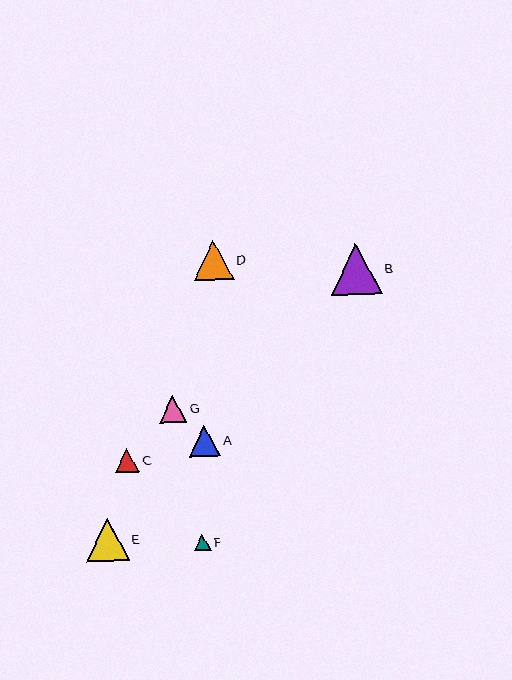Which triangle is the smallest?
Triangle F is the smallest with a size of approximately 16 pixels.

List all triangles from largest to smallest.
From largest to smallest: B, E, D, A, G, C, F.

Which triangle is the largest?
Triangle B is the largest with a size of approximately 51 pixels.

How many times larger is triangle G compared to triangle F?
Triangle G is approximately 1.6 times the size of triangle F.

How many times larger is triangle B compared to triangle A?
Triangle B is approximately 1.6 times the size of triangle A.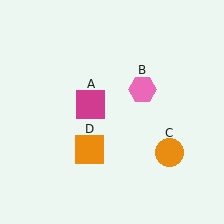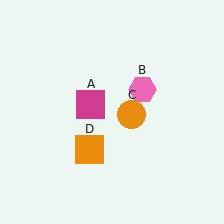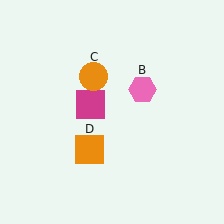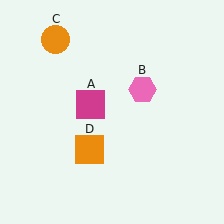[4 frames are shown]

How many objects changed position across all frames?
1 object changed position: orange circle (object C).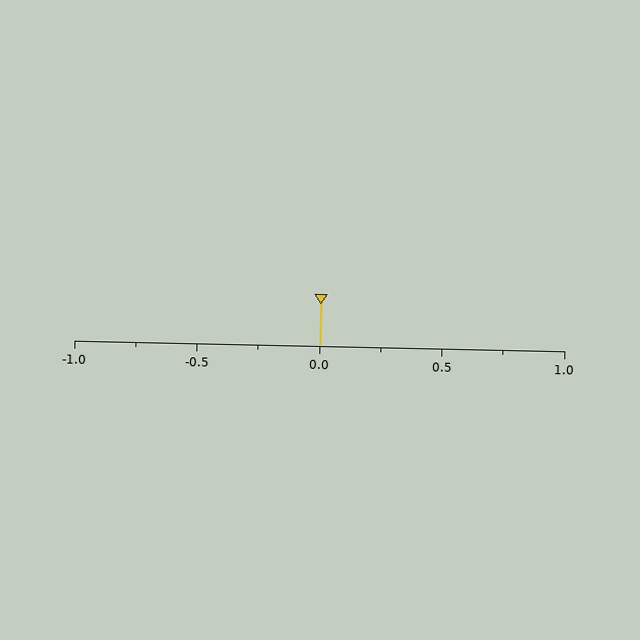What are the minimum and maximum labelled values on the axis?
The axis runs from -1.0 to 1.0.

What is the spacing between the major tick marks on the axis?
The major ticks are spaced 0.5 apart.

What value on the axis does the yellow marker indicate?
The marker indicates approximately 0.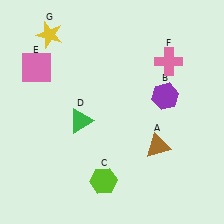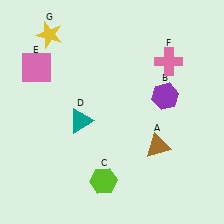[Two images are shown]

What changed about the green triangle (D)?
In Image 1, D is green. In Image 2, it changed to teal.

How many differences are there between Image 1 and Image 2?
There is 1 difference between the two images.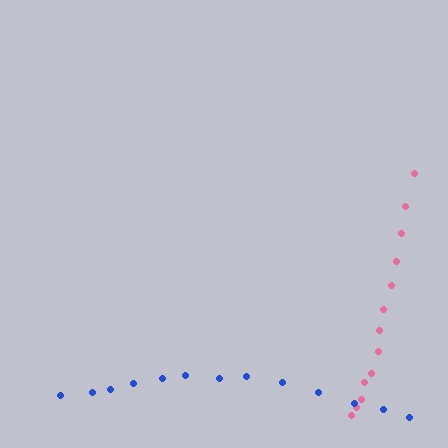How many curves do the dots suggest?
There are 2 distinct paths.